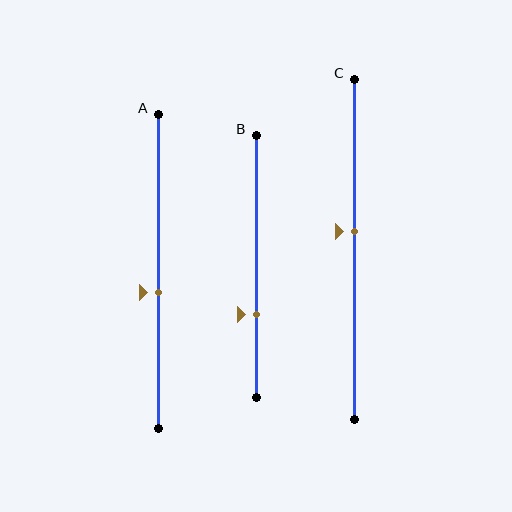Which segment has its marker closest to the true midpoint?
Segment C has its marker closest to the true midpoint.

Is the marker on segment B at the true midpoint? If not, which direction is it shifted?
No, the marker on segment B is shifted downward by about 19% of the segment length.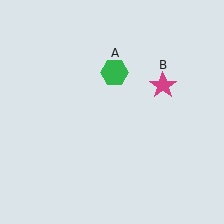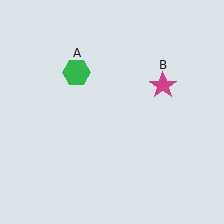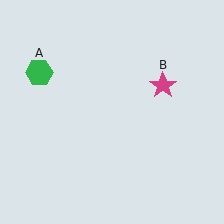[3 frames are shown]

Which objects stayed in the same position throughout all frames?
Magenta star (object B) remained stationary.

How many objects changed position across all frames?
1 object changed position: green hexagon (object A).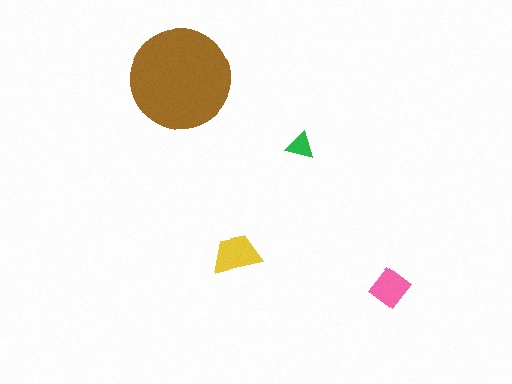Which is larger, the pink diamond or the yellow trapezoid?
The yellow trapezoid.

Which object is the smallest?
The green triangle.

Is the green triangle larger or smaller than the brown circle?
Smaller.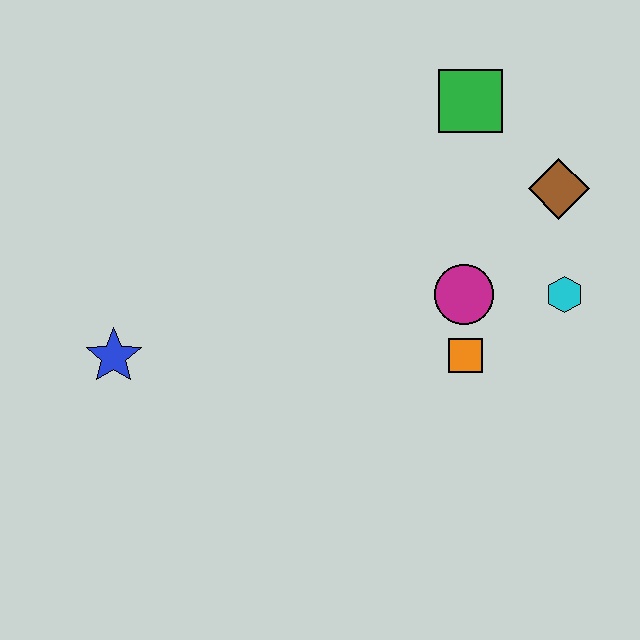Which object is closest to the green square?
The brown diamond is closest to the green square.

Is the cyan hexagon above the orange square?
Yes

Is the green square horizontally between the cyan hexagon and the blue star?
Yes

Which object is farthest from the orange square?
The blue star is farthest from the orange square.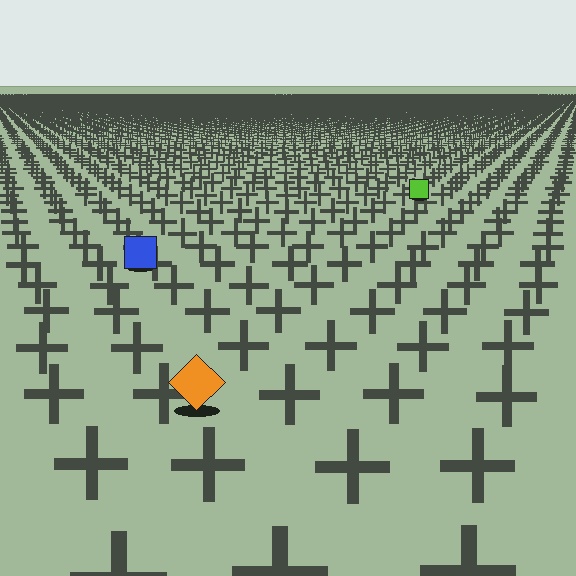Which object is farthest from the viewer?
The lime square is farthest from the viewer. It appears smaller and the ground texture around it is denser.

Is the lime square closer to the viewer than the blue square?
No. The blue square is closer — you can tell from the texture gradient: the ground texture is coarser near it.